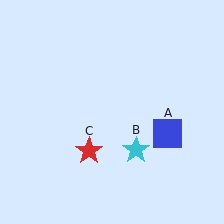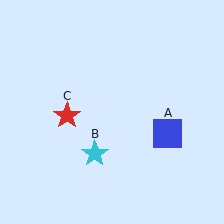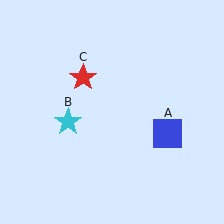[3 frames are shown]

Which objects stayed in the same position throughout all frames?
Blue square (object A) remained stationary.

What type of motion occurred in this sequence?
The cyan star (object B), red star (object C) rotated clockwise around the center of the scene.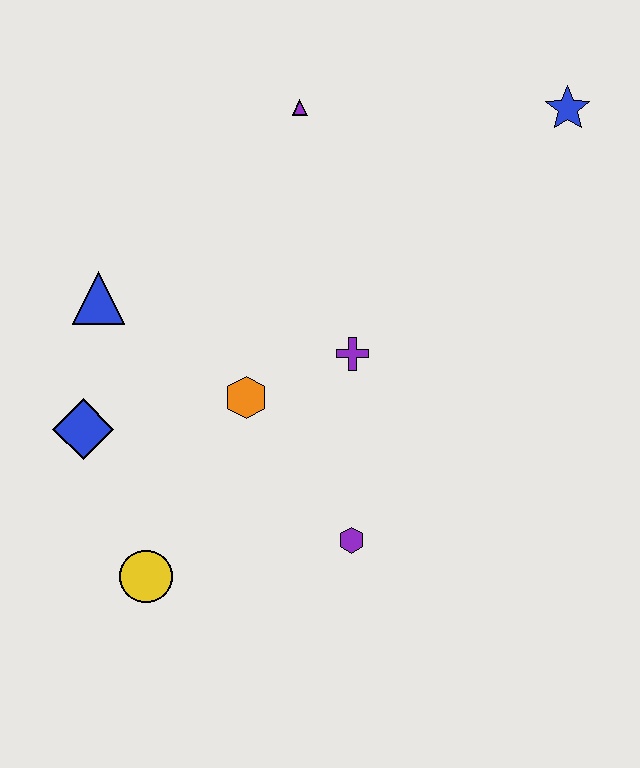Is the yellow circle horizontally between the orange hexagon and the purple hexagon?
No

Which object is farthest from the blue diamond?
The blue star is farthest from the blue diamond.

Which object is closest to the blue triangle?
The blue diamond is closest to the blue triangle.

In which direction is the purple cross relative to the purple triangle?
The purple cross is below the purple triangle.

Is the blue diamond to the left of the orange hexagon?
Yes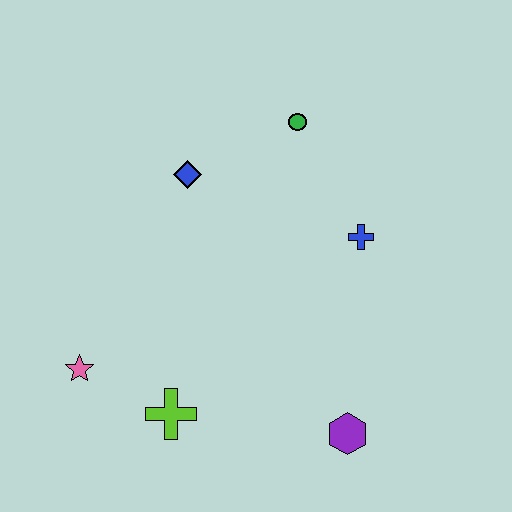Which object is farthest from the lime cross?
The green circle is farthest from the lime cross.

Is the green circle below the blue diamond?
No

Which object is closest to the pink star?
The lime cross is closest to the pink star.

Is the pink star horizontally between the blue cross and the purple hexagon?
No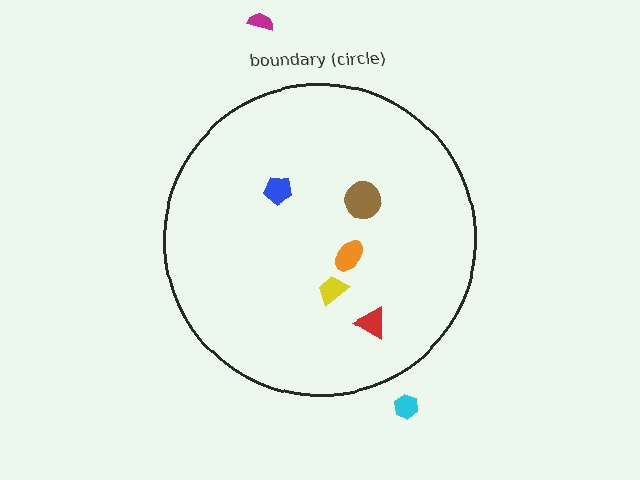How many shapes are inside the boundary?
5 inside, 2 outside.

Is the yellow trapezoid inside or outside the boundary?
Inside.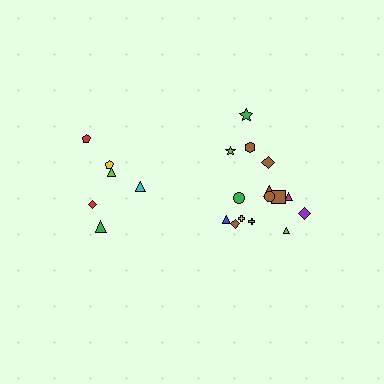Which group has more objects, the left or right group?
The right group.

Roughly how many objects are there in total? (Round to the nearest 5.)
Roughly 20 objects in total.